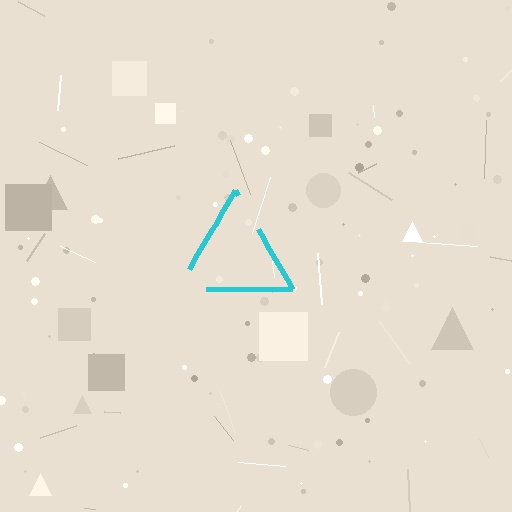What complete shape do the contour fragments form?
The contour fragments form a triangle.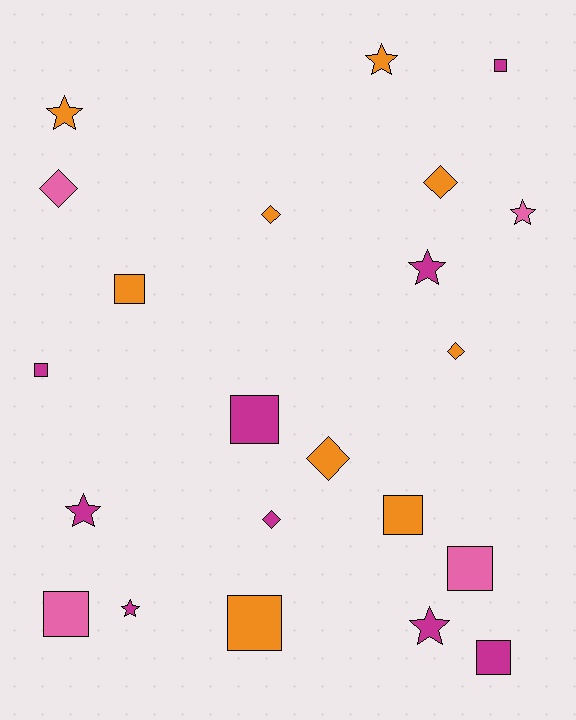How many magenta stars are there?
There are 4 magenta stars.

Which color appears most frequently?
Orange, with 9 objects.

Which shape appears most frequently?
Square, with 9 objects.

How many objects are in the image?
There are 22 objects.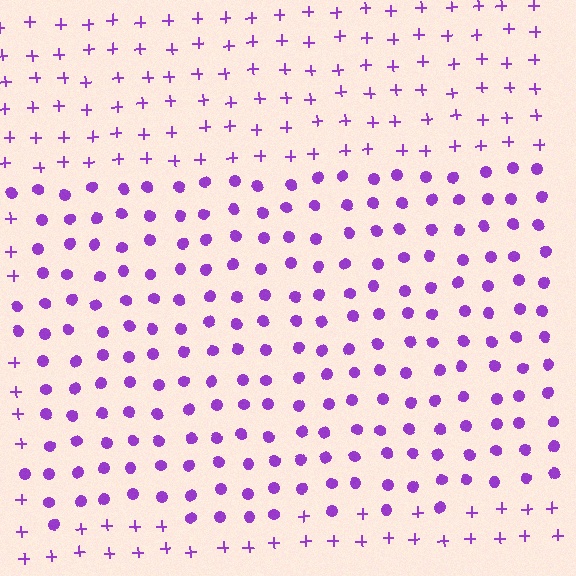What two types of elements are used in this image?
The image uses circles inside the rectangle region and plus signs outside it.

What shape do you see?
I see a rectangle.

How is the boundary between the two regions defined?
The boundary is defined by a change in element shape: circles inside vs. plus signs outside. All elements share the same color and spacing.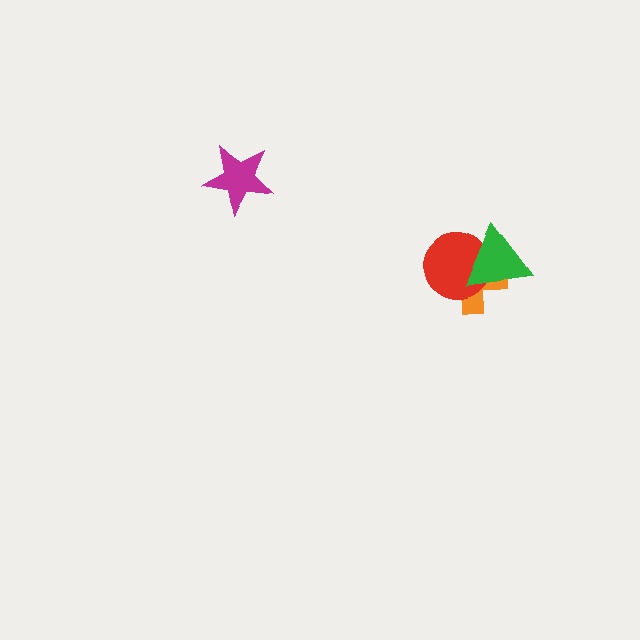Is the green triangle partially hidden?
No, no other shape covers it.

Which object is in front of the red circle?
The green triangle is in front of the red circle.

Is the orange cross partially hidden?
Yes, it is partially covered by another shape.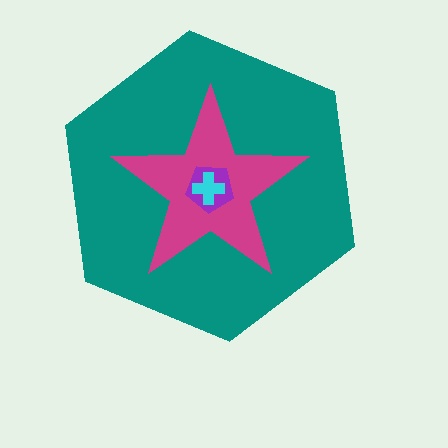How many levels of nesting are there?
4.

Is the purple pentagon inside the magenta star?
Yes.